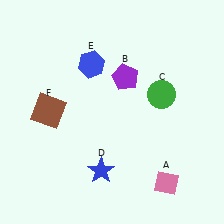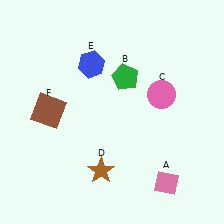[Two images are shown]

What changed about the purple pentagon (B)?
In Image 1, B is purple. In Image 2, it changed to green.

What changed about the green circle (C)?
In Image 1, C is green. In Image 2, it changed to pink.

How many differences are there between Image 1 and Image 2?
There are 3 differences between the two images.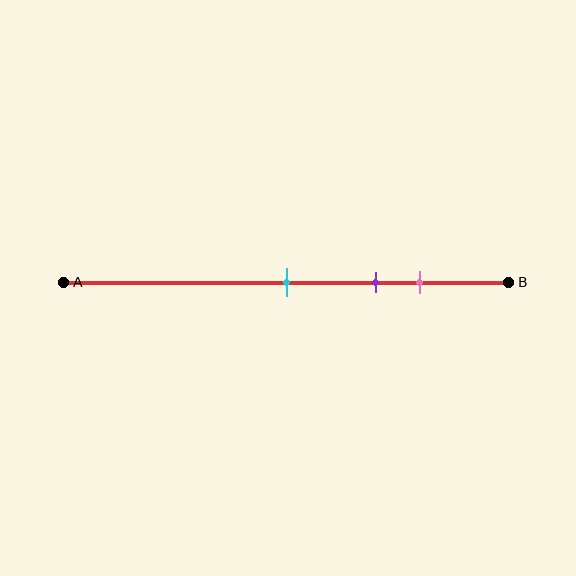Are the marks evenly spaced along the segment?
Yes, the marks are approximately evenly spaced.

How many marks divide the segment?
There are 3 marks dividing the segment.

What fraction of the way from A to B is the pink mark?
The pink mark is approximately 80% (0.8) of the way from A to B.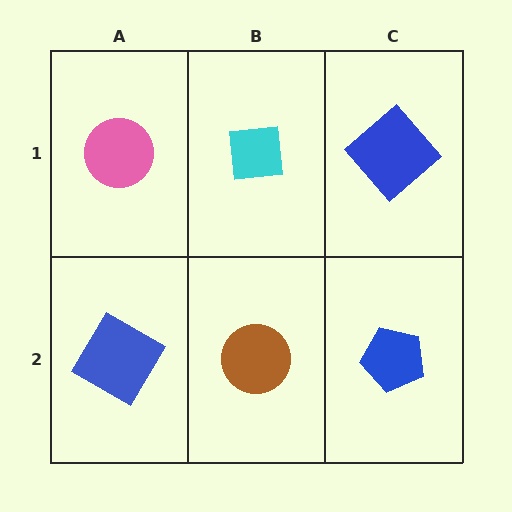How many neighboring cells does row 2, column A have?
2.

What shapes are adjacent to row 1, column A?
A blue diamond (row 2, column A), a cyan square (row 1, column B).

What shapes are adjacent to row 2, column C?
A blue diamond (row 1, column C), a brown circle (row 2, column B).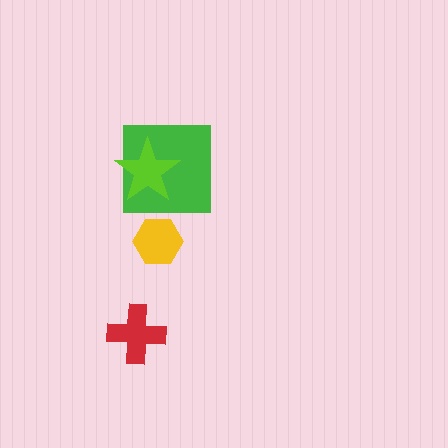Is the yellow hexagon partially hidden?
No, no other shape covers it.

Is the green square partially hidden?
Yes, it is partially covered by another shape.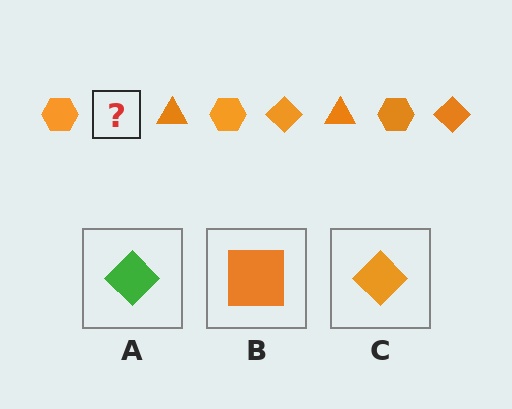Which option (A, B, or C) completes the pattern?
C.